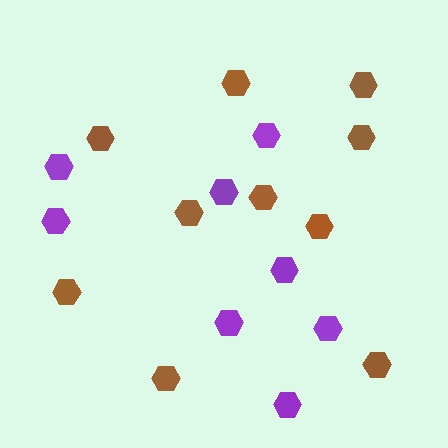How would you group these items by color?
There are 2 groups: one group of brown hexagons (10) and one group of purple hexagons (8).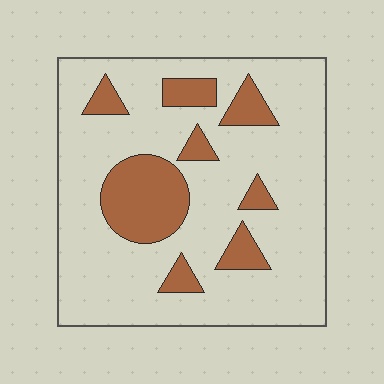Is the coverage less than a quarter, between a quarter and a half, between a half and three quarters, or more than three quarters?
Less than a quarter.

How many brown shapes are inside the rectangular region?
8.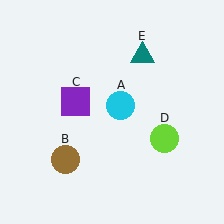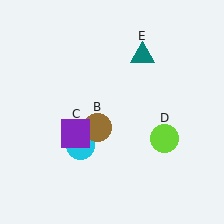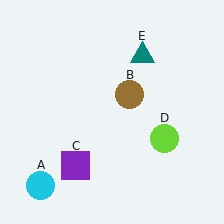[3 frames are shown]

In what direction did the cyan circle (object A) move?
The cyan circle (object A) moved down and to the left.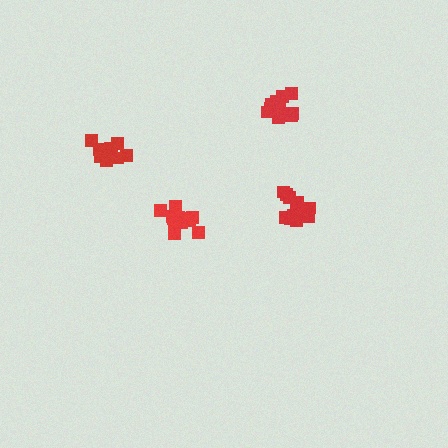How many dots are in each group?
Group 1: 12 dots, Group 2: 11 dots, Group 3: 12 dots, Group 4: 12 dots (47 total).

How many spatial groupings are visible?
There are 4 spatial groupings.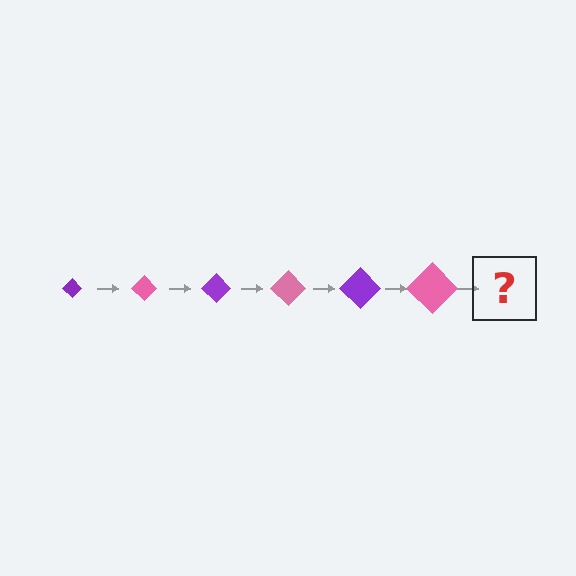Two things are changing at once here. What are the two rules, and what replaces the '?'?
The two rules are that the diamond grows larger each step and the color cycles through purple and pink. The '?' should be a purple diamond, larger than the previous one.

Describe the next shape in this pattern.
It should be a purple diamond, larger than the previous one.